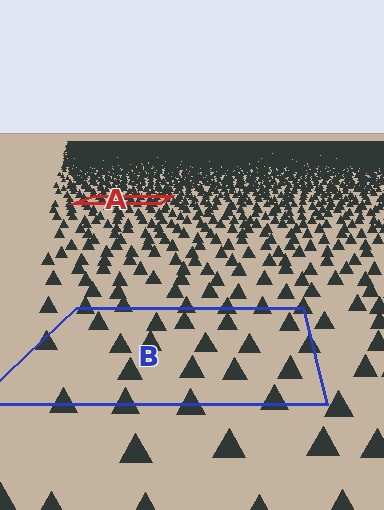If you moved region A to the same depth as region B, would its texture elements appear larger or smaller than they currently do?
They would appear larger. At a closer depth, the same texture elements are projected at a bigger on-screen size.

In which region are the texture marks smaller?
The texture marks are smaller in region A, because it is farther away.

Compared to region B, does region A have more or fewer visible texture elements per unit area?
Region A has more texture elements per unit area — they are packed more densely because it is farther away.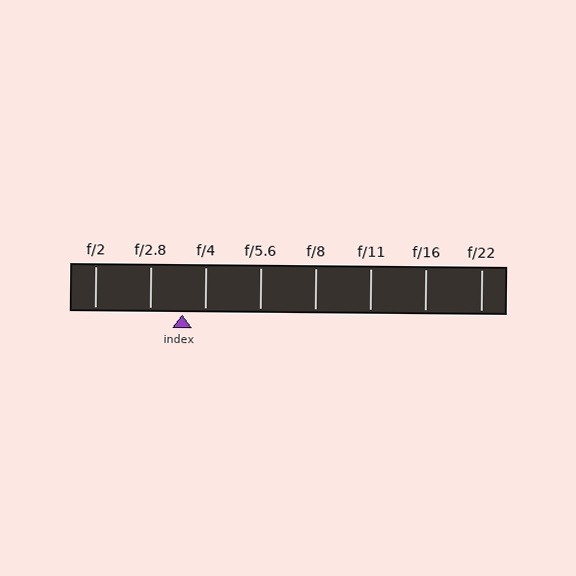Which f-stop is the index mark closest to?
The index mark is closest to f/4.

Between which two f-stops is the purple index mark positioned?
The index mark is between f/2.8 and f/4.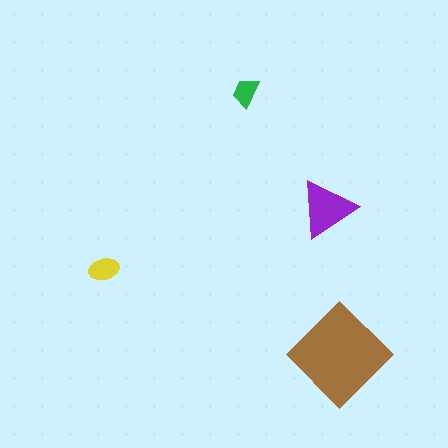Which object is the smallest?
The green trapezoid.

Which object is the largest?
The brown diamond.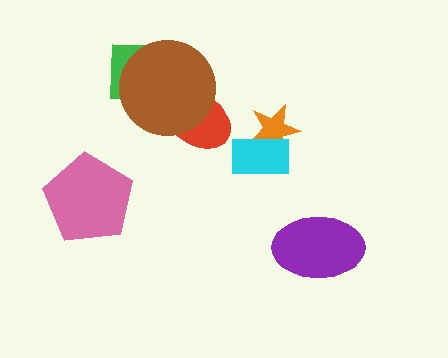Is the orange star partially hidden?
Yes, it is partially covered by another shape.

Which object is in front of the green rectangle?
The brown circle is in front of the green rectangle.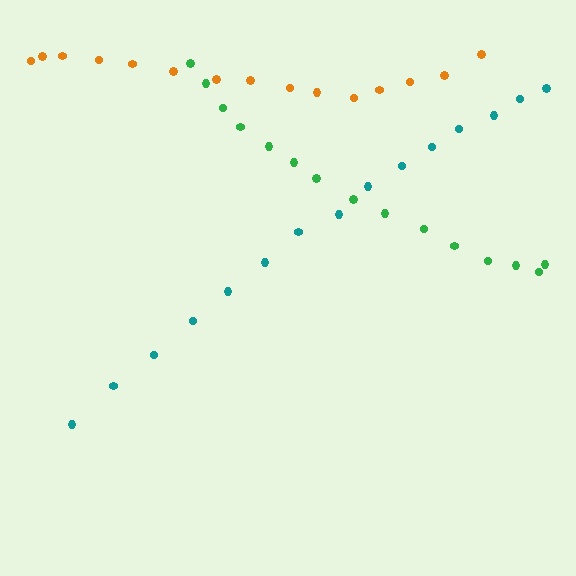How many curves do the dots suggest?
There are 3 distinct paths.